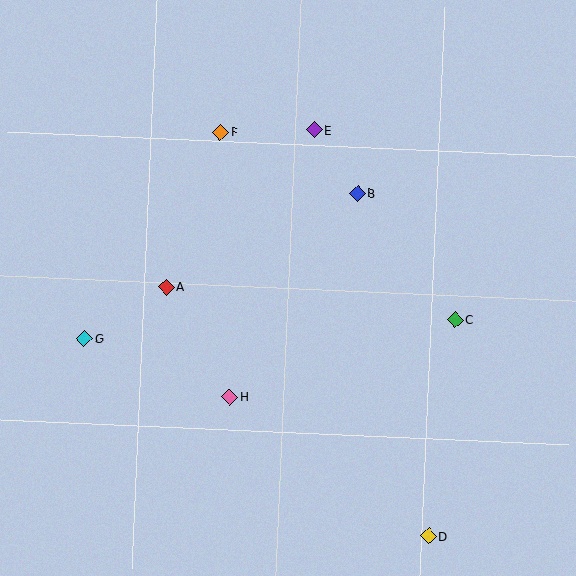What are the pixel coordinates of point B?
Point B is at (358, 193).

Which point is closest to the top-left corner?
Point F is closest to the top-left corner.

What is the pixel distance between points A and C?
The distance between A and C is 291 pixels.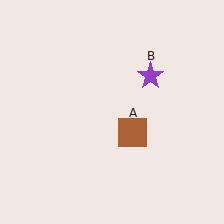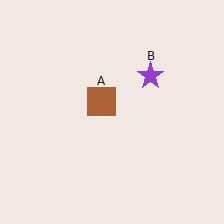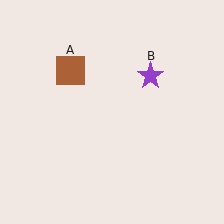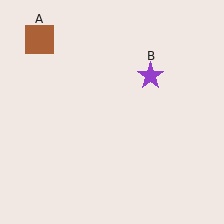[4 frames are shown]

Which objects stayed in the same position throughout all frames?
Purple star (object B) remained stationary.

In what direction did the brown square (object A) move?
The brown square (object A) moved up and to the left.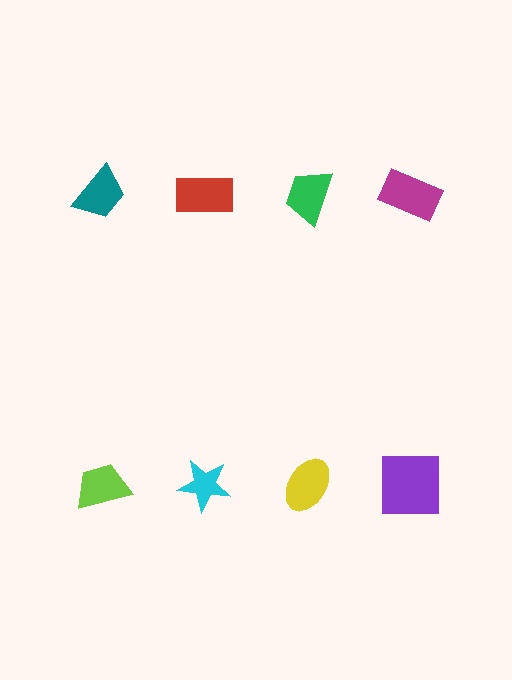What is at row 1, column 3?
A green trapezoid.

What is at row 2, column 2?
A cyan star.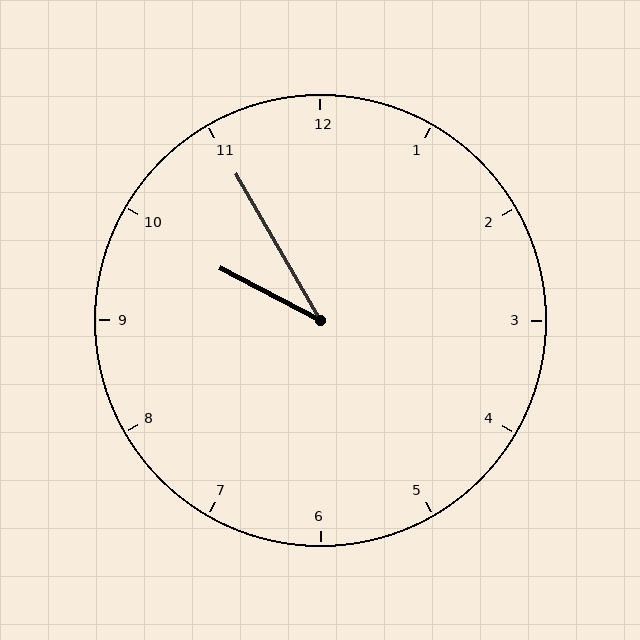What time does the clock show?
9:55.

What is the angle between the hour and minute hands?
Approximately 32 degrees.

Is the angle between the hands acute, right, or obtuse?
It is acute.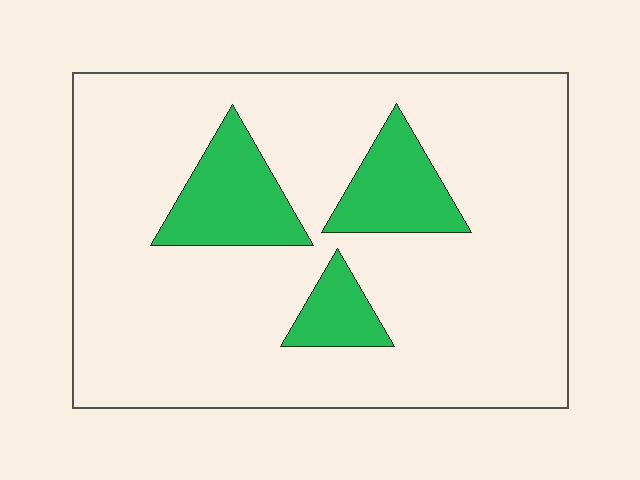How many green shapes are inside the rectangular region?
3.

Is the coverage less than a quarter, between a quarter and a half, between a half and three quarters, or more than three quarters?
Less than a quarter.